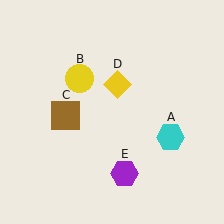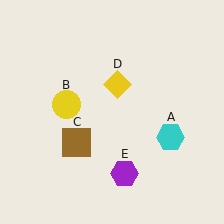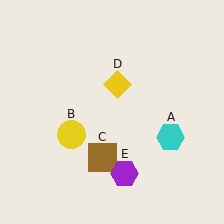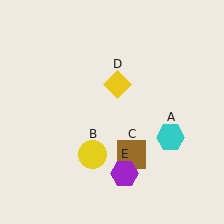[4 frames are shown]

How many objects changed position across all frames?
2 objects changed position: yellow circle (object B), brown square (object C).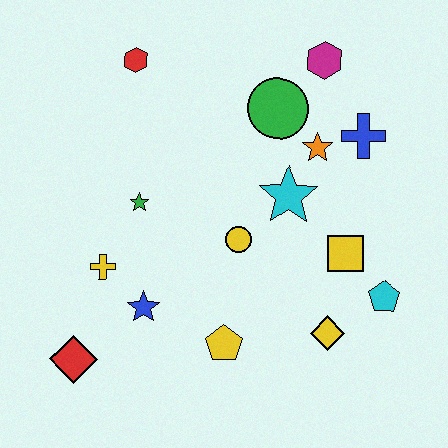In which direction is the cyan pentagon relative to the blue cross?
The cyan pentagon is below the blue cross.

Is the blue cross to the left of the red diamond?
No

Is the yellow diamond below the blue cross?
Yes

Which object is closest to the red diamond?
The blue star is closest to the red diamond.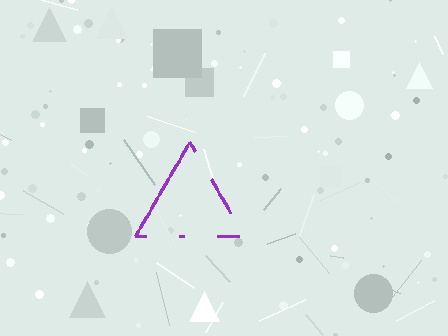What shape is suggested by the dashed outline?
The dashed outline suggests a triangle.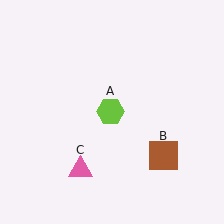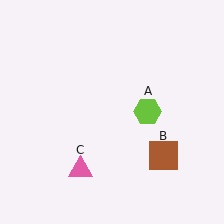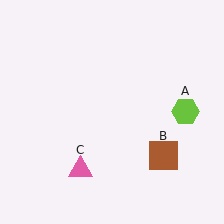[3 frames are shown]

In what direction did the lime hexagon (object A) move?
The lime hexagon (object A) moved right.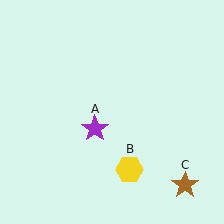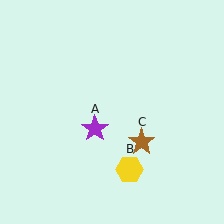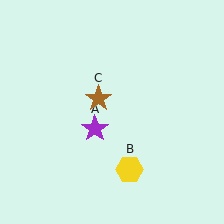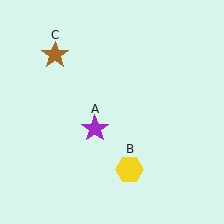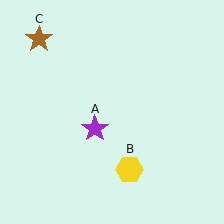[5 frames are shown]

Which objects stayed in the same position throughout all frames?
Purple star (object A) and yellow hexagon (object B) remained stationary.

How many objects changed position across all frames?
1 object changed position: brown star (object C).